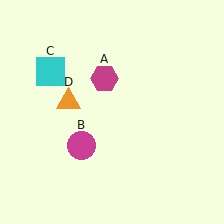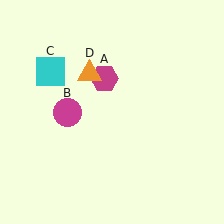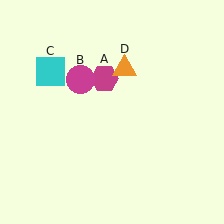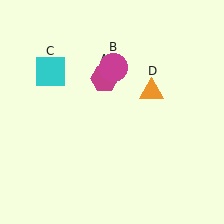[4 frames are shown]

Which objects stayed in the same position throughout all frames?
Magenta hexagon (object A) and cyan square (object C) remained stationary.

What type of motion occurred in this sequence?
The magenta circle (object B), orange triangle (object D) rotated clockwise around the center of the scene.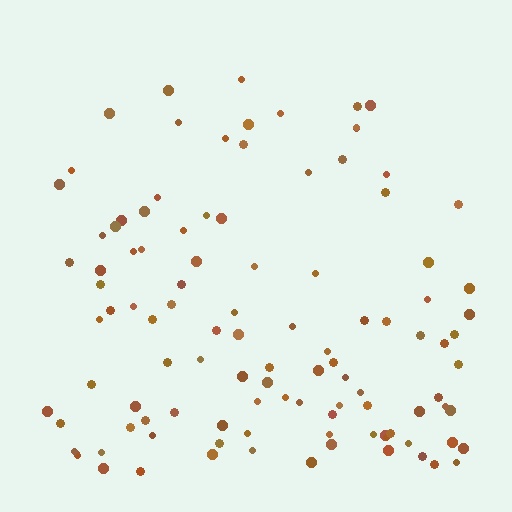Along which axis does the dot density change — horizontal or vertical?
Vertical.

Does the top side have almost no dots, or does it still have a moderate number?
Still a moderate number, just noticeably fewer than the bottom.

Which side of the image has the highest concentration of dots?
The bottom.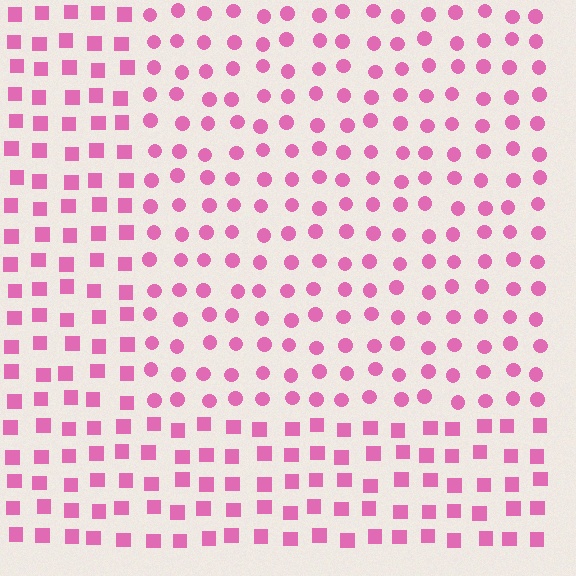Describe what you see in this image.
The image is filled with small pink elements arranged in a uniform grid. A rectangle-shaped region contains circles, while the surrounding area contains squares. The boundary is defined purely by the change in element shape.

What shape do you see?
I see a rectangle.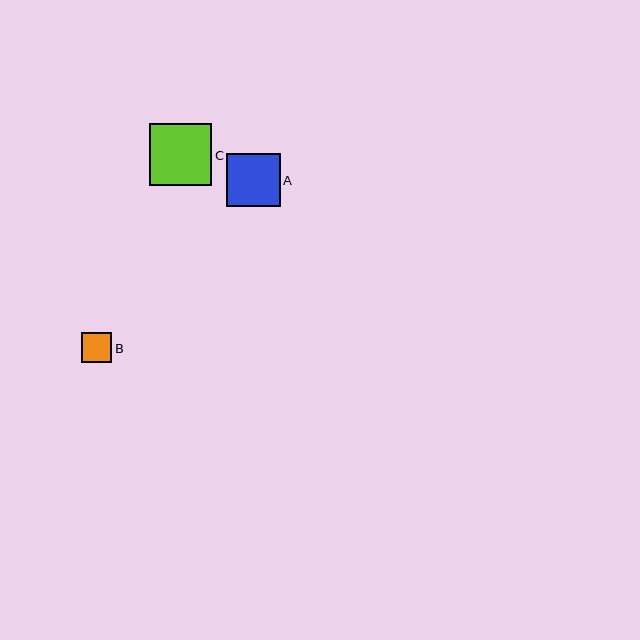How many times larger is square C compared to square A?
Square C is approximately 1.2 times the size of square A.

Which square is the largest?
Square C is the largest with a size of approximately 62 pixels.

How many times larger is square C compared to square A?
Square C is approximately 1.2 times the size of square A.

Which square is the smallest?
Square B is the smallest with a size of approximately 30 pixels.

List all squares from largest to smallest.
From largest to smallest: C, A, B.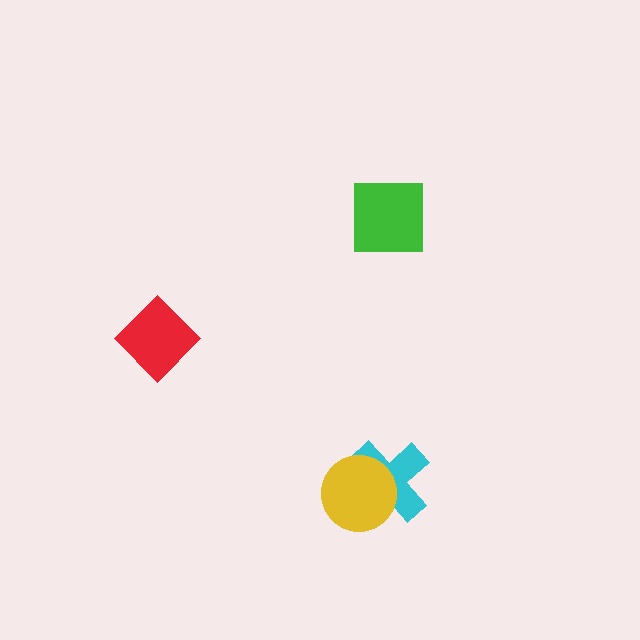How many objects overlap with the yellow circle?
1 object overlaps with the yellow circle.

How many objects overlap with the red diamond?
0 objects overlap with the red diamond.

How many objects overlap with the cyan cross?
1 object overlaps with the cyan cross.